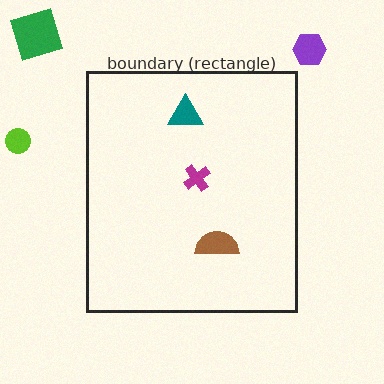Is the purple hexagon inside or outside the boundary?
Outside.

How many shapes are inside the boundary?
3 inside, 3 outside.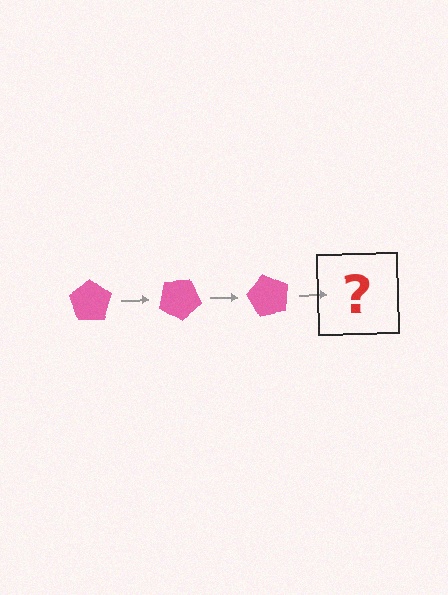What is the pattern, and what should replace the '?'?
The pattern is that the pentagon rotates 30 degrees each step. The '?' should be a pink pentagon rotated 90 degrees.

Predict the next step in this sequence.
The next step is a pink pentagon rotated 90 degrees.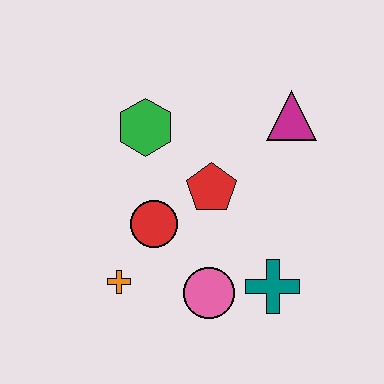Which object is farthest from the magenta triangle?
The orange cross is farthest from the magenta triangle.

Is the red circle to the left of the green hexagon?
No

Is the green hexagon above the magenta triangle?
No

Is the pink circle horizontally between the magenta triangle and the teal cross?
No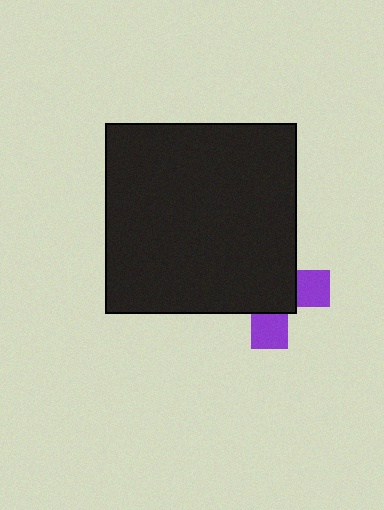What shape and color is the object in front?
The object in front is a black square.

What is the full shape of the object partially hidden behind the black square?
The partially hidden object is a purple cross.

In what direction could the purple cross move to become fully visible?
The purple cross could move toward the lower-right. That would shift it out from behind the black square entirely.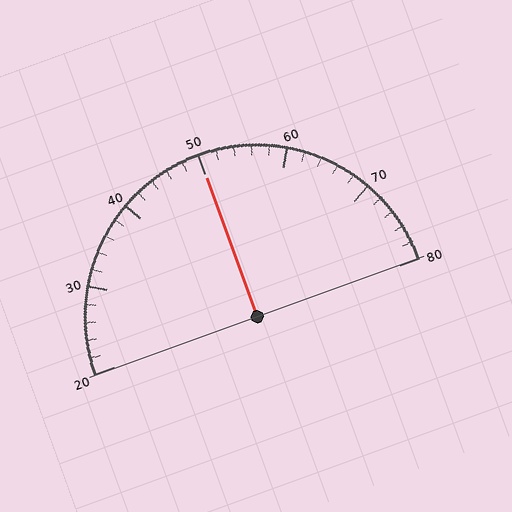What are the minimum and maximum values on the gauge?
The gauge ranges from 20 to 80.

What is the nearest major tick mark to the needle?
The nearest major tick mark is 50.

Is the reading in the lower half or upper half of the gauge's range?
The reading is in the upper half of the range (20 to 80).